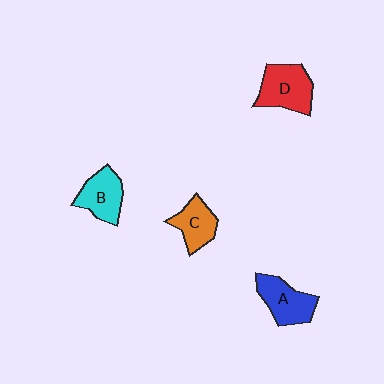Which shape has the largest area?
Shape D (red).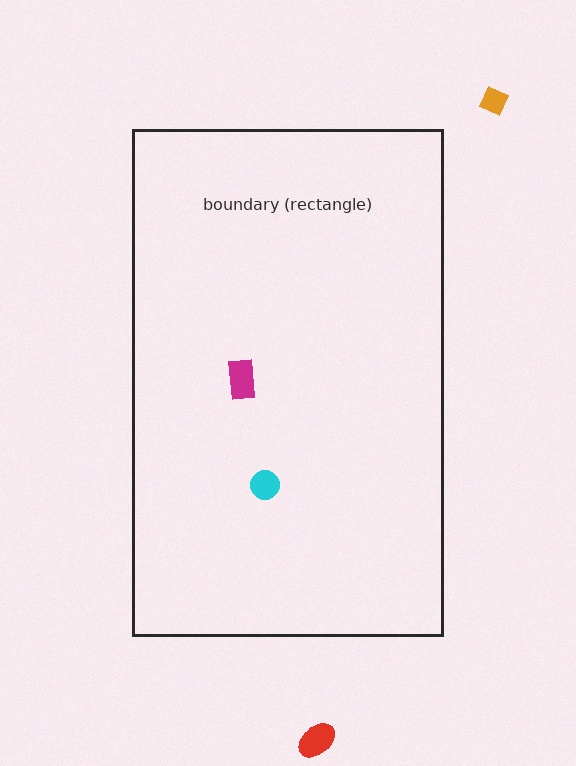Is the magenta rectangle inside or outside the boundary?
Inside.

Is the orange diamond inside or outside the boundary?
Outside.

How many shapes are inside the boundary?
2 inside, 2 outside.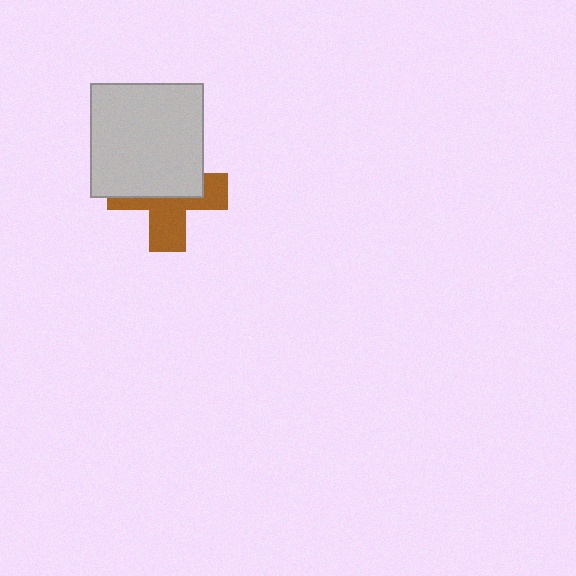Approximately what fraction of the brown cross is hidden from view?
Roughly 52% of the brown cross is hidden behind the light gray square.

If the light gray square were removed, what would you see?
You would see the complete brown cross.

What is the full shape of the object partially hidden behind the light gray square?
The partially hidden object is a brown cross.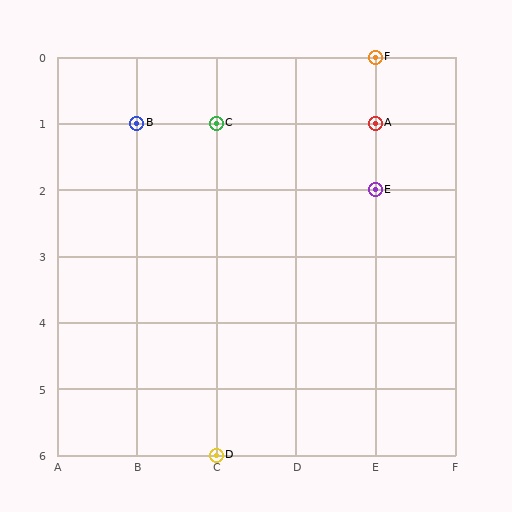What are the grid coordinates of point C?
Point C is at grid coordinates (C, 1).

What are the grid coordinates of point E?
Point E is at grid coordinates (E, 2).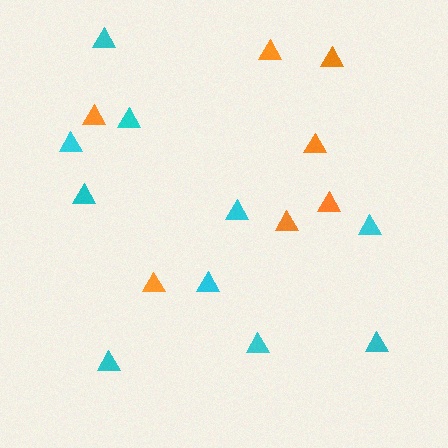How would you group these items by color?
There are 2 groups: one group of cyan triangles (10) and one group of orange triangles (7).